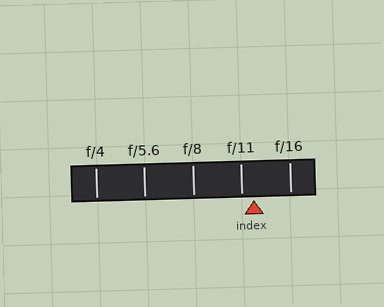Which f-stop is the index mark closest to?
The index mark is closest to f/11.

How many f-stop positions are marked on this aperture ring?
There are 5 f-stop positions marked.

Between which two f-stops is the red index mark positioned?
The index mark is between f/11 and f/16.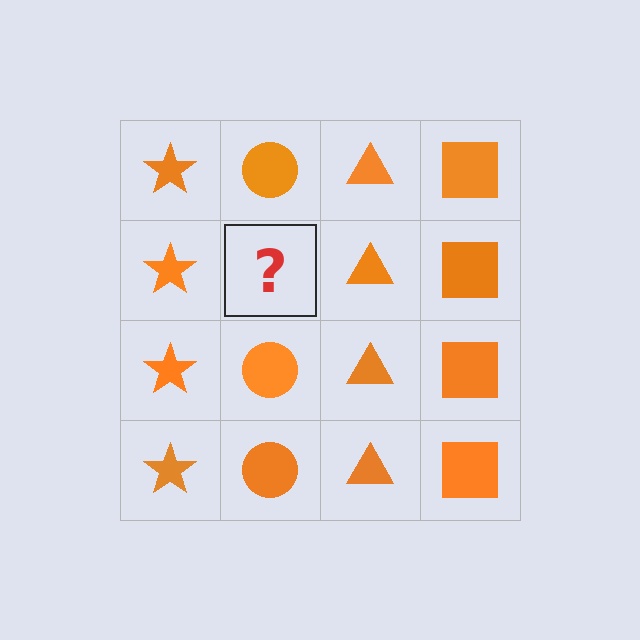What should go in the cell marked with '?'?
The missing cell should contain an orange circle.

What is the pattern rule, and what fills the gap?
The rule is that each column has a consistent shape. The gap should be filled with an orange circle.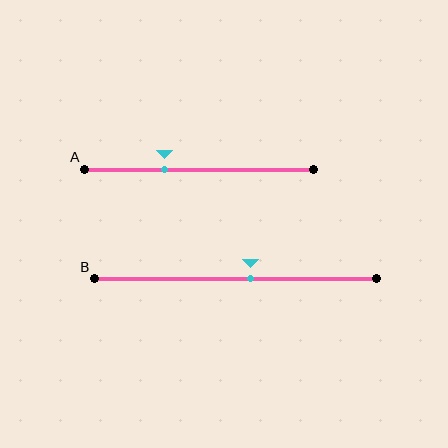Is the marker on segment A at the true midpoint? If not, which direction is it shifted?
No, the marker on segment A is shifted to the left by about 15% of the segment length.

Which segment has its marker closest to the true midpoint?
Segment B has its marker closest to the true midpoint.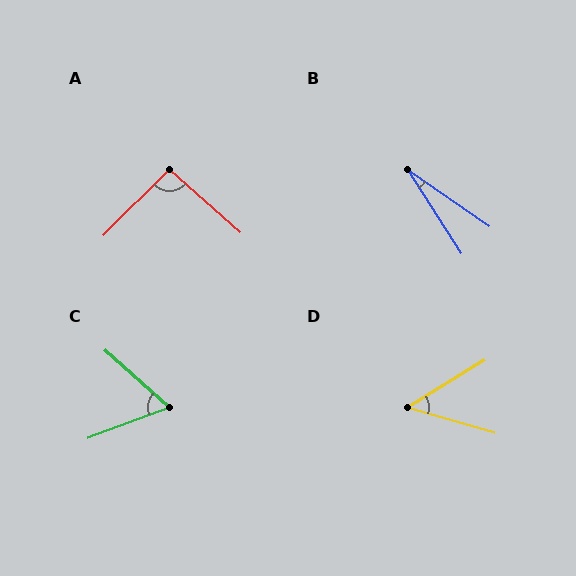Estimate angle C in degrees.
Approximately 62 degrees.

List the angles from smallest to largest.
B (23°), D (47°), C (62°), A (93°).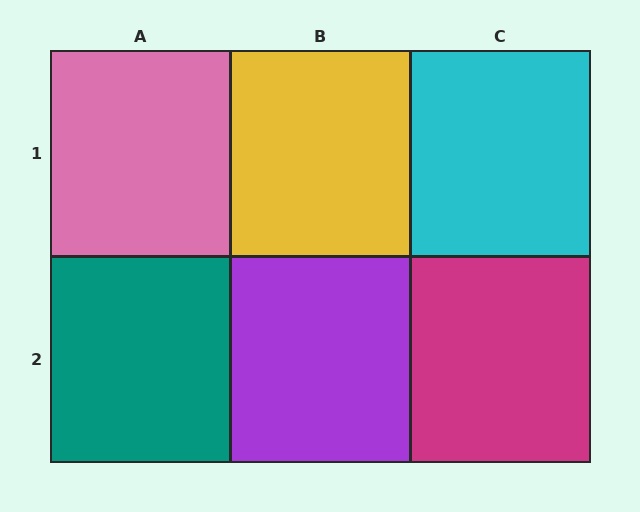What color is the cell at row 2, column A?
Teal.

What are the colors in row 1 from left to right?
Pink, yellow, cyan.